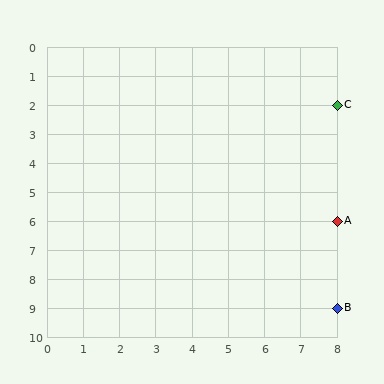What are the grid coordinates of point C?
Point C is at grid coordinates (8, 2).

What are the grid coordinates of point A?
Point A is at grid coordinates (8, 6).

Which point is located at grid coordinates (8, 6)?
Point A is at (8, 6).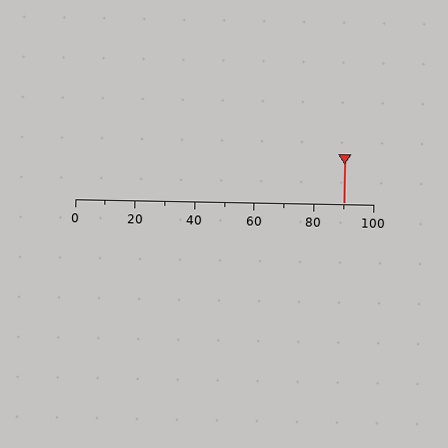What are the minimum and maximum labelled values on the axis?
The axis runs from 0 to 100.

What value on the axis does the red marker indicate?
The marker indicates approximately 90.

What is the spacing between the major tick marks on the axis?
The major ticks are spaced 20 apart.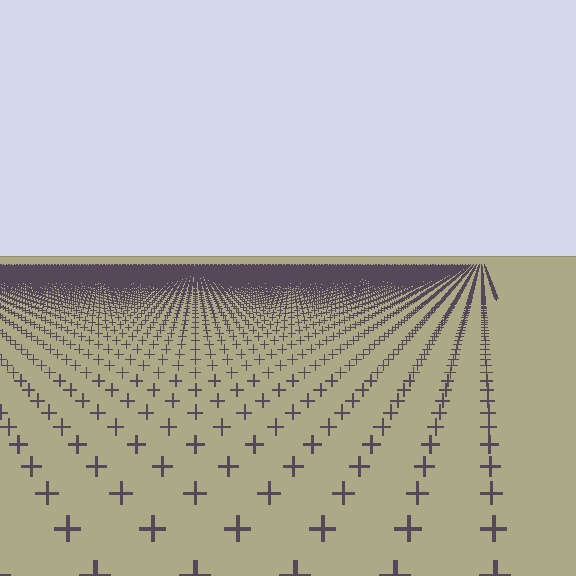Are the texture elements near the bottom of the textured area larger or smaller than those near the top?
Larger. Near the bottom, elements are closer to the viewer and appear at a bigger on-screen size.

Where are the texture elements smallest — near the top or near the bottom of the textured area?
Near the top.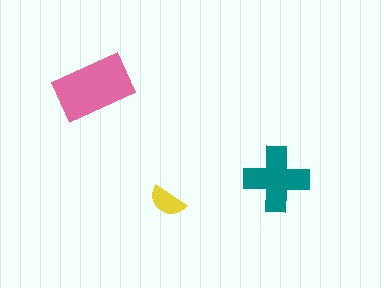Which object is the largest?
The pink rectangle.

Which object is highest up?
The pink rectangle is topmost.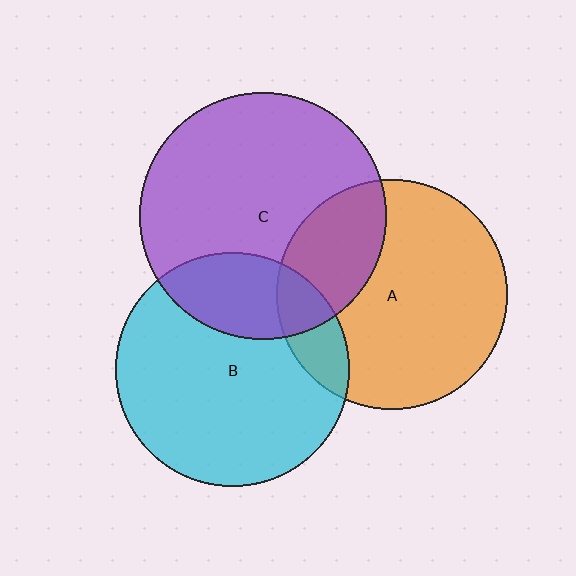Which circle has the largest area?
Circle C (purple).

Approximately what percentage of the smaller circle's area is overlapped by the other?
Approximately 25%.